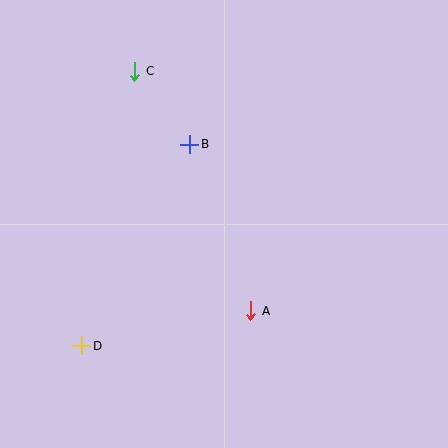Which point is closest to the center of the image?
Point B at (190, 144) is closest to the center.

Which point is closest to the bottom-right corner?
Point A is closest to the bottom-right corner.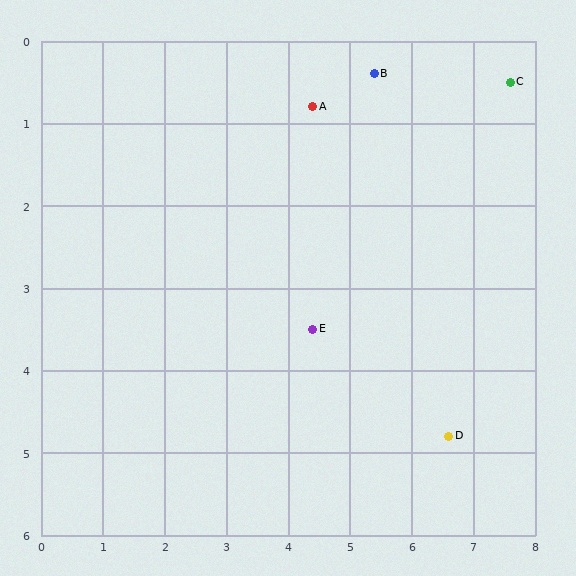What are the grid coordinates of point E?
Point E is at approximately (4.4, 3.5).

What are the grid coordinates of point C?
Point C is at approximately (7.6, 0.5).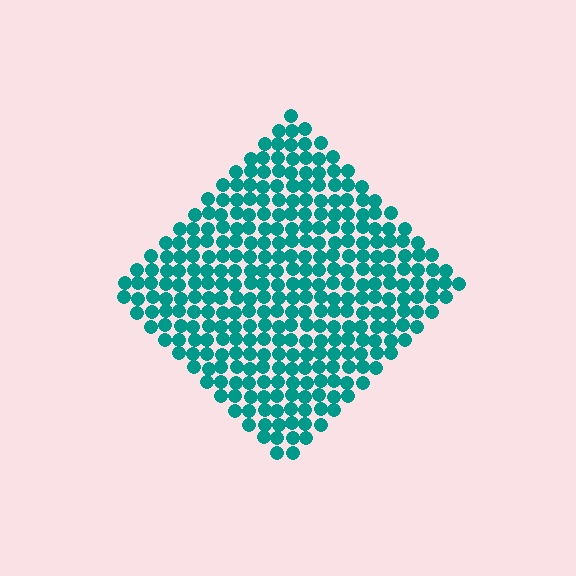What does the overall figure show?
The overall figure shows a diamond.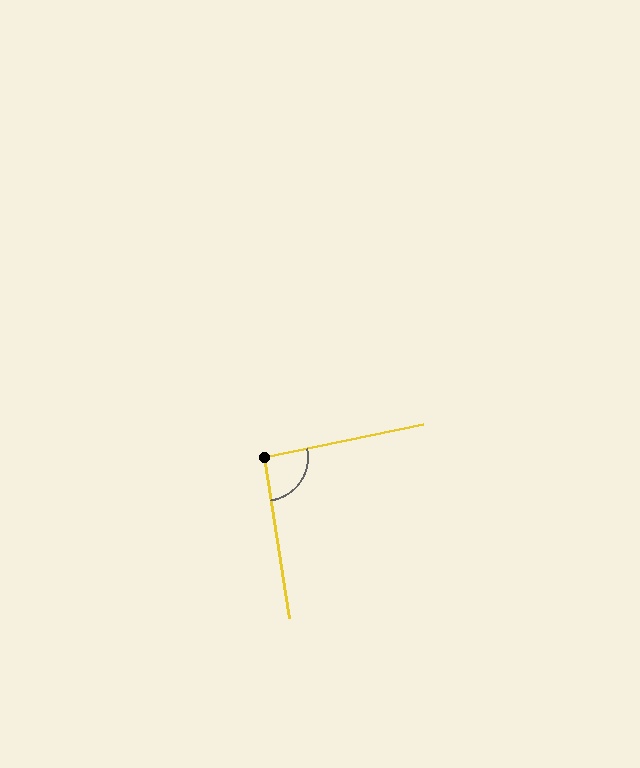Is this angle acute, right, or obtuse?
It is approximately a right angle.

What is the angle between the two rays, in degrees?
Approximately 93 degrees.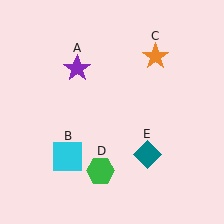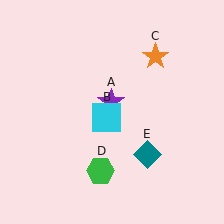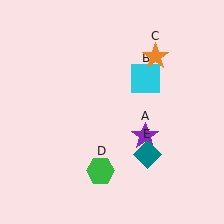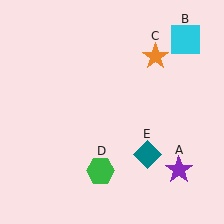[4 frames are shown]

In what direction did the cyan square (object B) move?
The cyan square (object B) moved up and to the right.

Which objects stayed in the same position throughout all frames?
Orange star (object C) and green hexagon (object D) and teal diamond (object E) remained stationary.